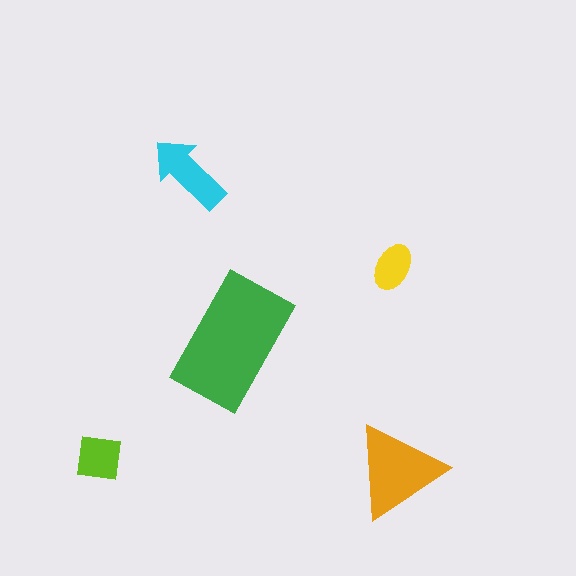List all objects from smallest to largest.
The yellow ellipse, the lime square, the cyan arrow, the orange triangle, the green rectangle.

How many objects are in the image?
There are 5 objects in the image.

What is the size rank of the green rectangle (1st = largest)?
1st.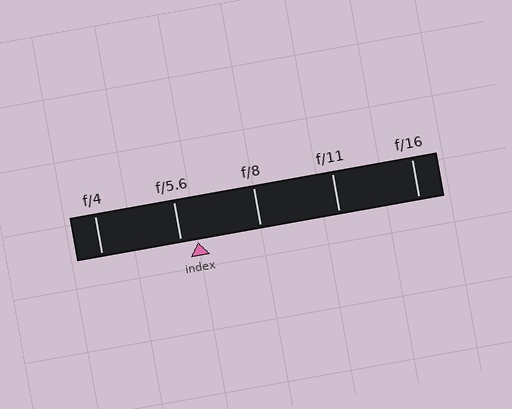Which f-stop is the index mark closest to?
The index mark is closest to f/5.6.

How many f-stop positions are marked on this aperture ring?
There are 5 f-stop positions marked.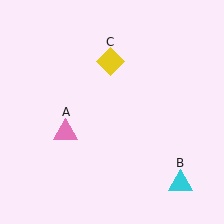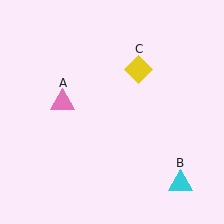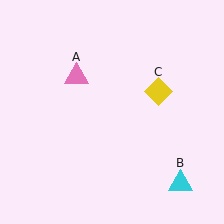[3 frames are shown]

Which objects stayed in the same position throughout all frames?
Cyan triangle (object B) remained stationary.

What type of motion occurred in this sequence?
The pink triangle (object A), yellow diamond (object C) rotated clockwise around the center of the scene.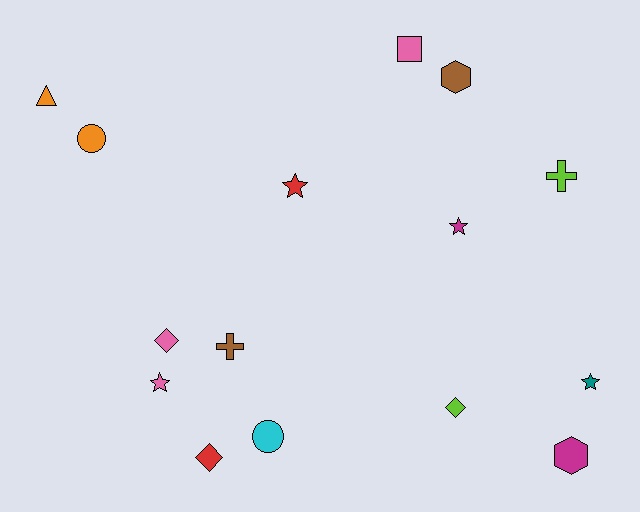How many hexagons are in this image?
There are 2 hexagons.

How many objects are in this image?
There are 15 objects.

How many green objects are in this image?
There are no green objects.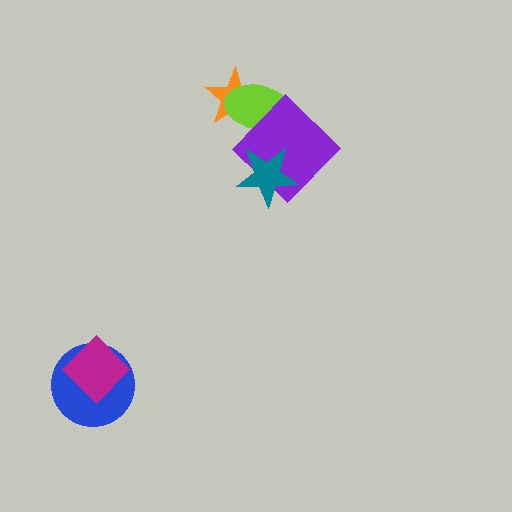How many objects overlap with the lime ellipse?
2 objects overlap with the lime ellipse.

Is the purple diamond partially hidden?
Yes, it is partially covered by another shape.